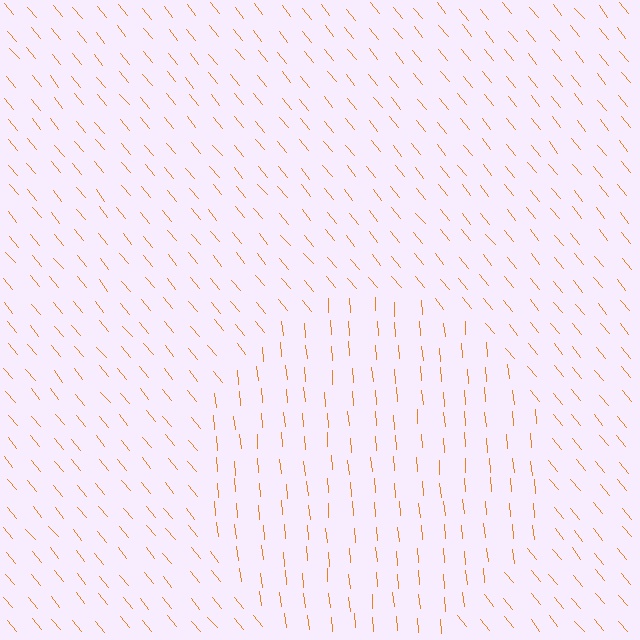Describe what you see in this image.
The image is filled with small orange line segments. A circle region in the image has lines oriented differently from the surrounding lines, creating a visible texture boundary.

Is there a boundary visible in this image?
Yes, there is a texture boundary formed by a change in line orientation.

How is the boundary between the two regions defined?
The boundary is defined purely by a change in line orientation (approximately 34 degrees difference). All lines are the same color and thickness.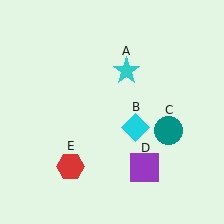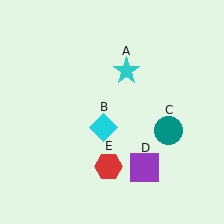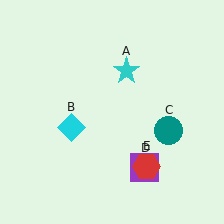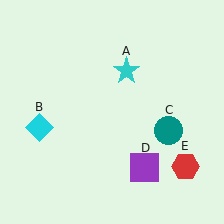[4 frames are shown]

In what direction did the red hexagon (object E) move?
The red hexagon (object E) moved right.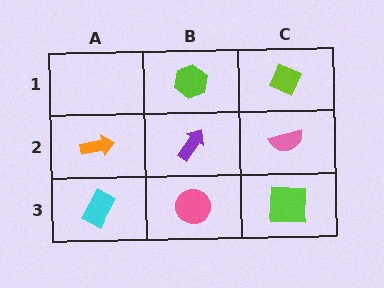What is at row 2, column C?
A pink semicircle.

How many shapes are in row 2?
3 shapes.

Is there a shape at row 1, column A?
No, that cell is empty.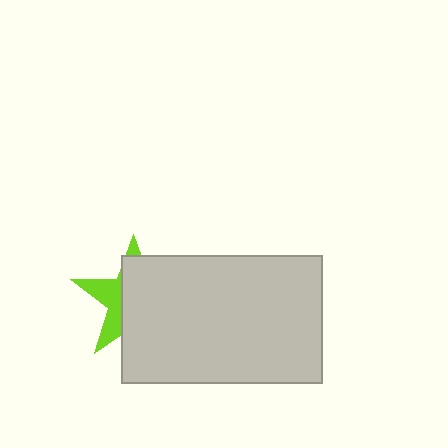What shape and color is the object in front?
The object in front is a light gray rectangle.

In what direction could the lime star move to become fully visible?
The lime star could move left. That would shift it out from behind the light gray rectangle entirely.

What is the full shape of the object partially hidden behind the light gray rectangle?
The partially hidden object is a lime star.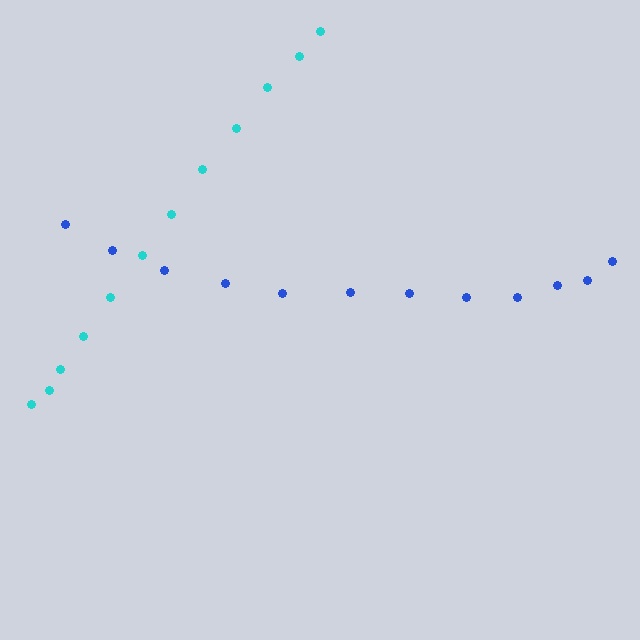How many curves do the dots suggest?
There are 2 distinct paths.